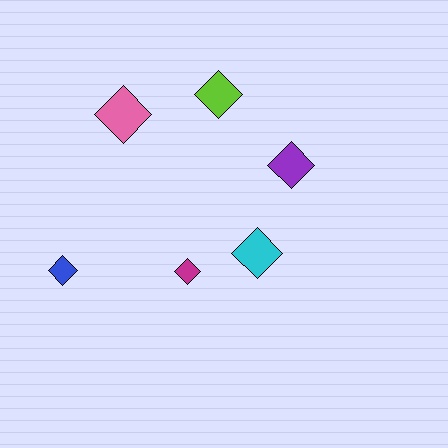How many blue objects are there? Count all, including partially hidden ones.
There is 1 blue object.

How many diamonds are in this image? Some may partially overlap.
There are 6 diamonds.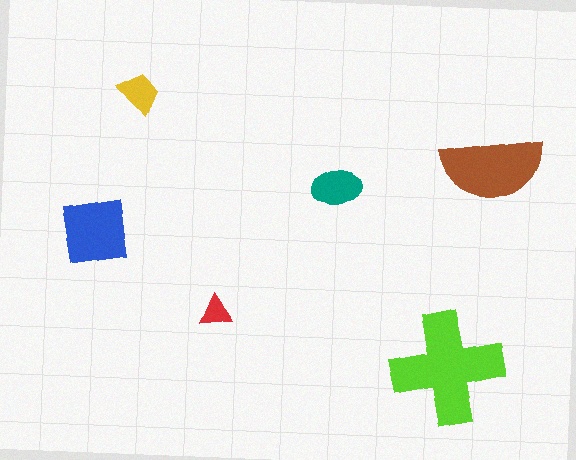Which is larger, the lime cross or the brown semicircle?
The lime cross.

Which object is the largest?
The lime cross.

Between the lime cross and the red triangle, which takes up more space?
The lime cross.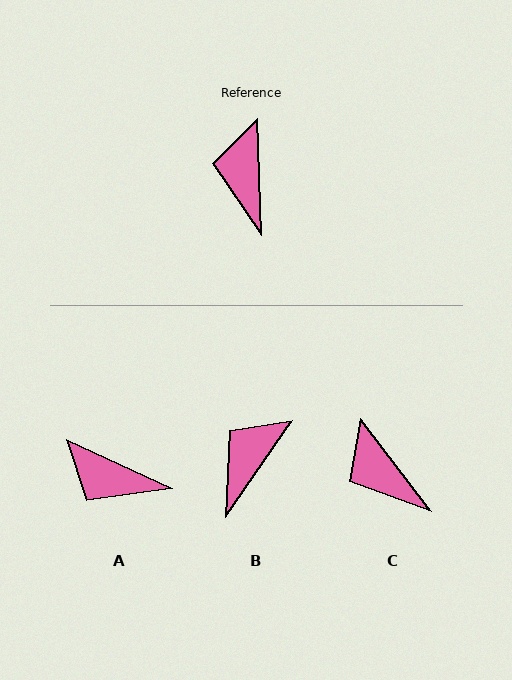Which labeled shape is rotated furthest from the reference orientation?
A, about 63 degrees away.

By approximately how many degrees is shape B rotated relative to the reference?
Approximately 37 degrees clockwise.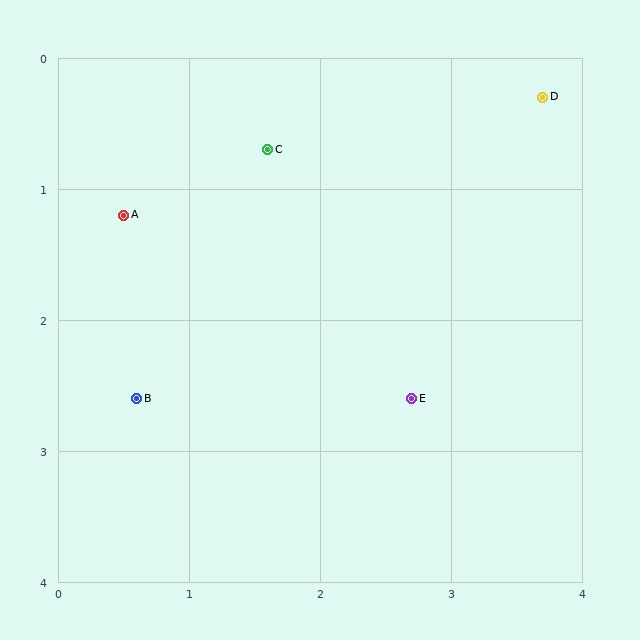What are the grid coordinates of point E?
Point E is at approximately (2.7, 2.6).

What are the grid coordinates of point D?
Point D is at approximately (3.7, 0.3).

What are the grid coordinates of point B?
Point B is at approximately (0.6, 2.6).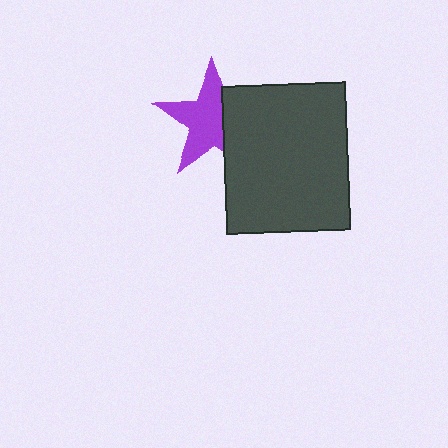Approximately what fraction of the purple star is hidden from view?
Roughly 36% of the purple star is hidden behind the dark gray rectangle.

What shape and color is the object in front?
The object in front is a dark gray rectangle.